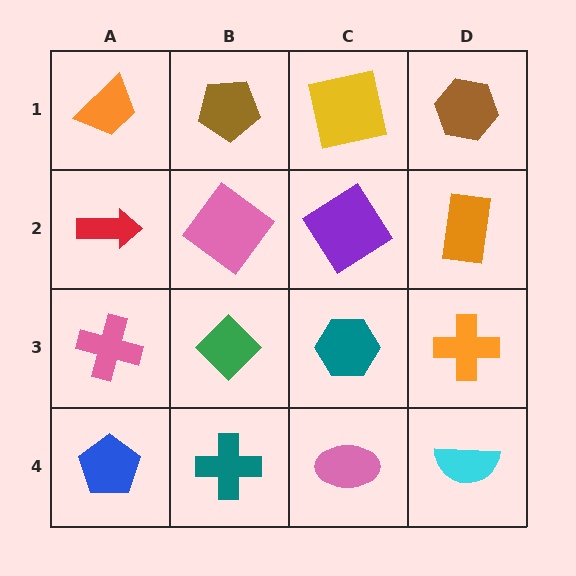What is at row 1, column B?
A brown pentagon.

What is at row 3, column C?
A teal hexagon.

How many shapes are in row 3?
4 shapes.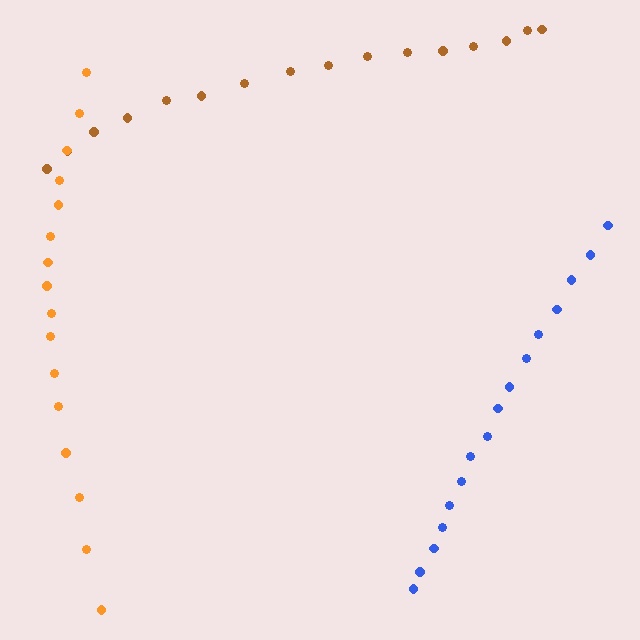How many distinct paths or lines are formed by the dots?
There are 3 distinct paths.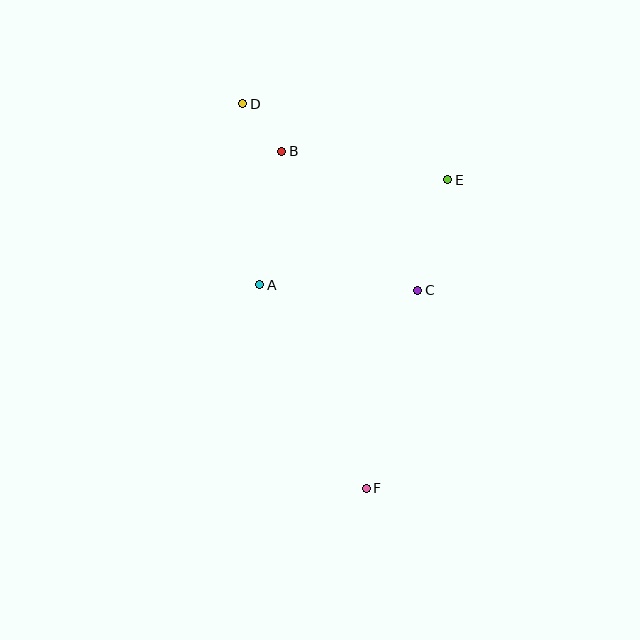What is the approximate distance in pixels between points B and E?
The distance between B and E is approximately 168 pixels.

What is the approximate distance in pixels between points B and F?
The distance between B and F is approximately 347 pixels.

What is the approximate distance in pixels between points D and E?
The distance between D and E is approximately 218 pixels.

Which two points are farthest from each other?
Points D and F are farthest from each other.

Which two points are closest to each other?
Points B and D are closest to each other.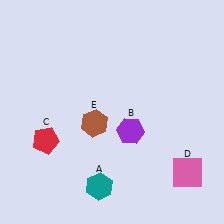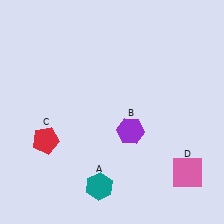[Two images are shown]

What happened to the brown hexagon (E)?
The brown hexagon (E) was removed in Image 2. It was in the bottom-left area of Image 1.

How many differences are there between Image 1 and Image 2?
There is 1 difference between the two images.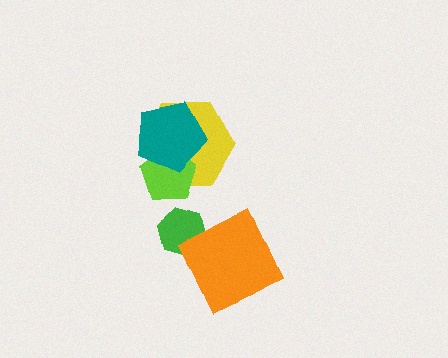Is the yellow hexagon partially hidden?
Yes, it is partially covered by another shape.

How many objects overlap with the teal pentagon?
2 objects overlap with the teal pentagon.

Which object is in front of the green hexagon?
The orange square is in front of the green hexagon.